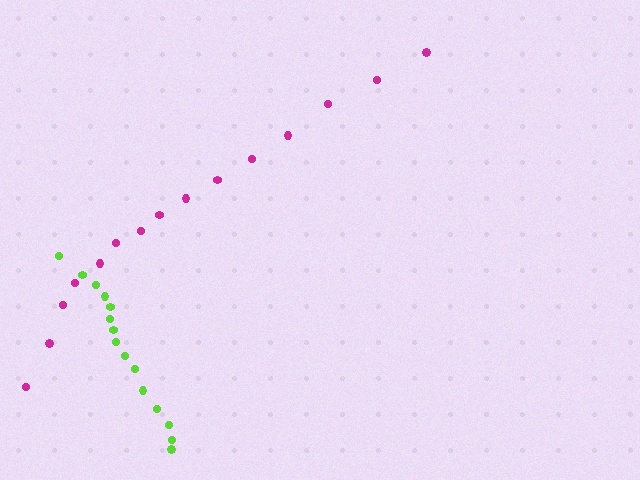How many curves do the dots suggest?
There are 2 distinct paths.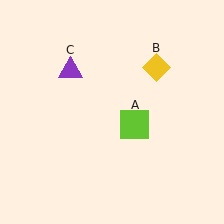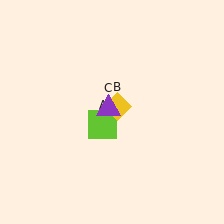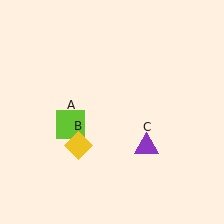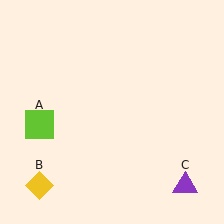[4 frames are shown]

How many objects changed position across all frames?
3 objects changed position: lime square (object A), yellow diamond (object B), purple triangle (object C).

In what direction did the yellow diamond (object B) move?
The yellow diamond (object B) moved down and to the left.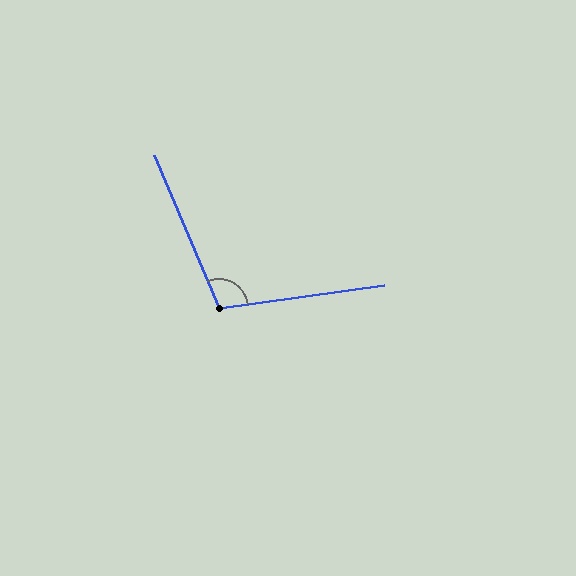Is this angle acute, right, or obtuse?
It is obtuse.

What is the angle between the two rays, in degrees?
Approximately 105 degrees.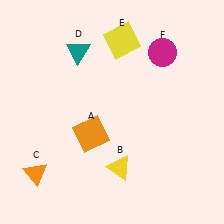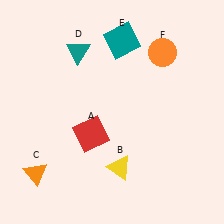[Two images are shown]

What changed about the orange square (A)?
In Image 1, A is orange. In Image 2, it changed to red.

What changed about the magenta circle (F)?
In Image 1, F is magenta. In Image 2, it changed to orange.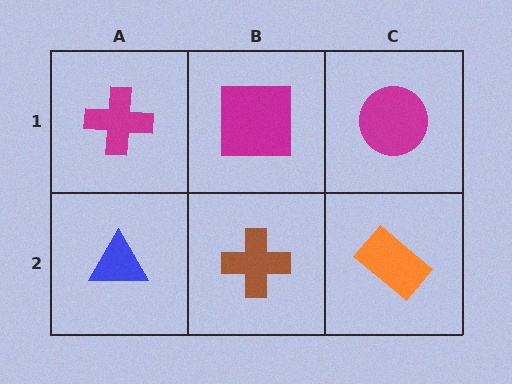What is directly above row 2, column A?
A magenta cross.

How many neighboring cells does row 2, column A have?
2.